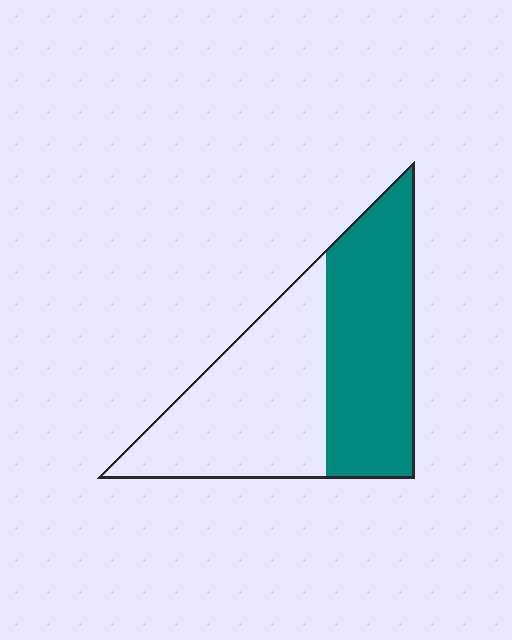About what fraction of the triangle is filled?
About one half (1/2).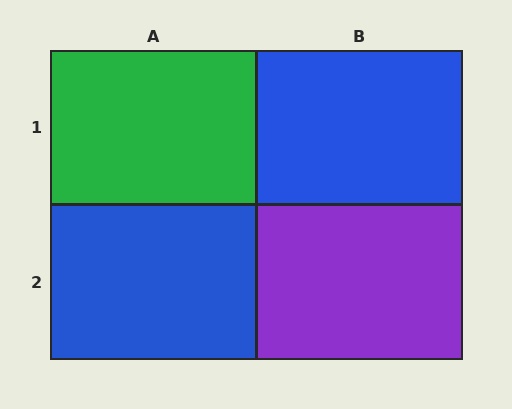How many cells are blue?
2 cells are blue.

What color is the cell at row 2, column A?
Blue.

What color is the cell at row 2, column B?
Purple.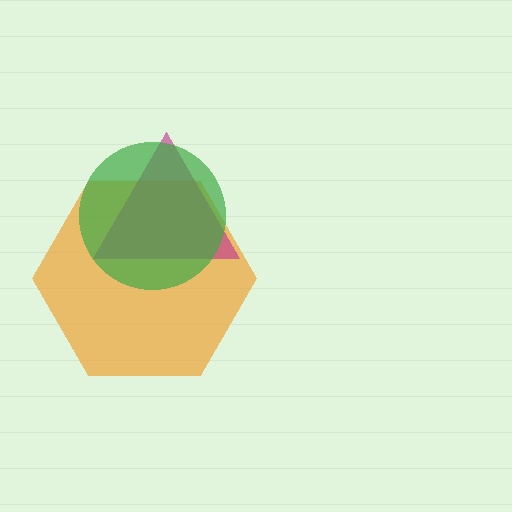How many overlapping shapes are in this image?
There are 3 overlapping shapes in the image.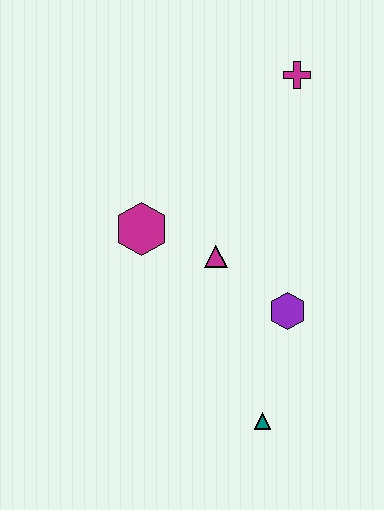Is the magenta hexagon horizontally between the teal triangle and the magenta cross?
No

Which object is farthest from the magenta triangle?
The magenta cross is farthest from the magenta triangle.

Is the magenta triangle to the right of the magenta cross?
No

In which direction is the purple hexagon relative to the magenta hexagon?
The purple hexagon is to the right of the magenta hexagon.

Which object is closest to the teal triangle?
The purple hexagon is closest to the teal triangle.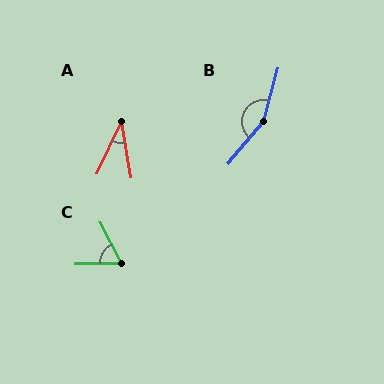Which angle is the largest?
B, at approximately 155 degrees.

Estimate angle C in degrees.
Approximately 62 degrees.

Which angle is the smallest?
A, at approximately 35 degrees.